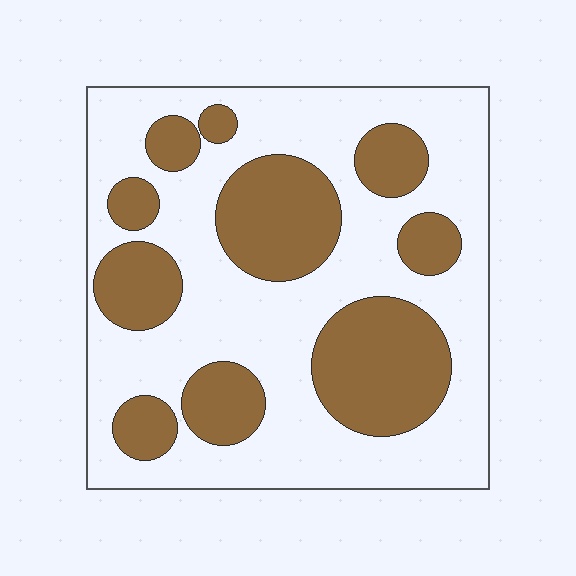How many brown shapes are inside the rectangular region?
10.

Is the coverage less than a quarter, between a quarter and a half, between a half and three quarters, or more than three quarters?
Between a quarter and a half.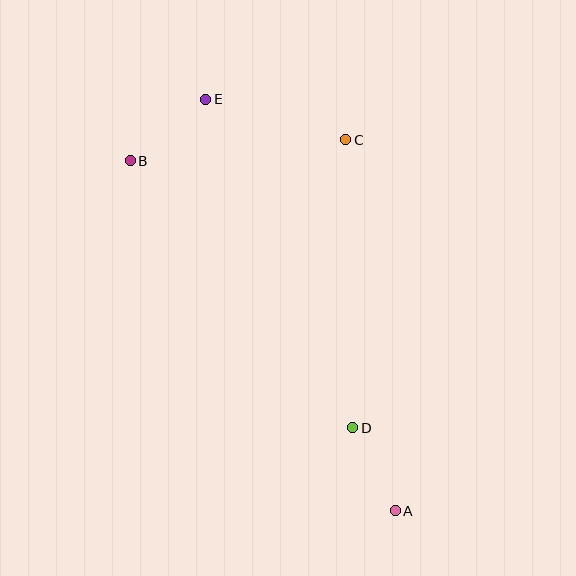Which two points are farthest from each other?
Points A and E are farthest from each other.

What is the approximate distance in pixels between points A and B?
The distance between A and B is approximately 439 pixels.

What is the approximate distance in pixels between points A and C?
The distance between A and C is approximately 374 pixels.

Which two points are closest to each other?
Points A and D are closest to each other.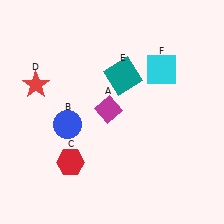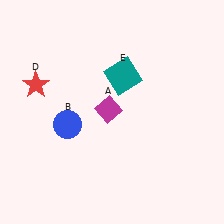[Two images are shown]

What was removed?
The red hexagon (C), the cyan square (F) were removed in Image 2.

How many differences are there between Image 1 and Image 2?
There are 2 differences between the two images.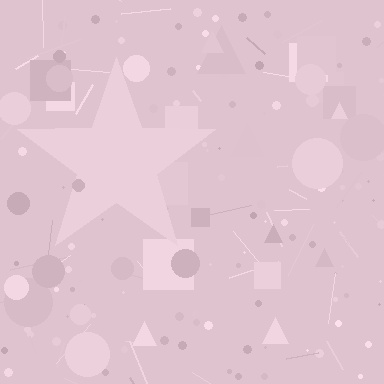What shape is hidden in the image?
A star is hidden in the image.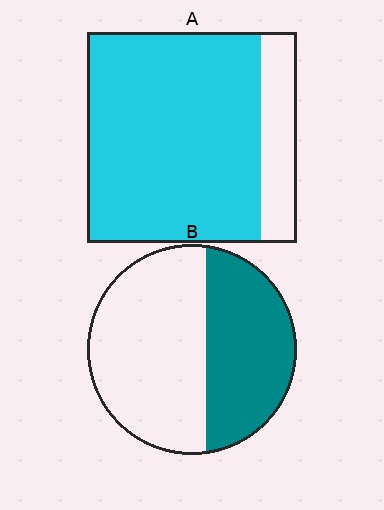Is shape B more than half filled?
No.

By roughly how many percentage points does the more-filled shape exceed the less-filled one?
By roughly 40 percentage points (A over B).